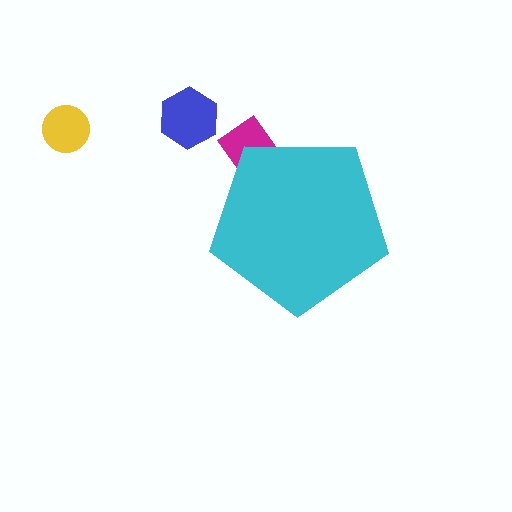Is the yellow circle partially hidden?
No, the yellow circle is fully visible.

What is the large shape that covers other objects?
A cyan pentagon.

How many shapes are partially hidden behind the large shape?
1 shape is partially hidden.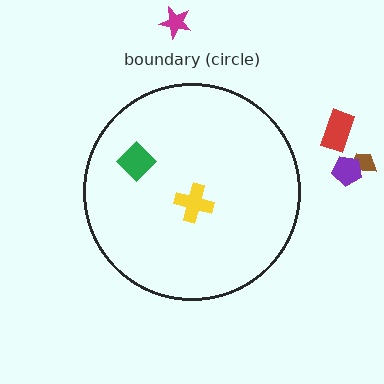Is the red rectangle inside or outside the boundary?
Outside.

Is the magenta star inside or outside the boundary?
Outside.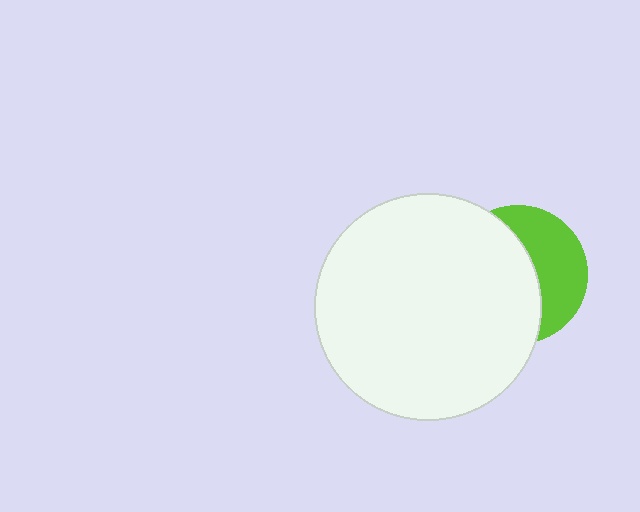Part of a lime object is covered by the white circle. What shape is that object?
It is a circle.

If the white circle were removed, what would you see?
You would see the complete lime circle.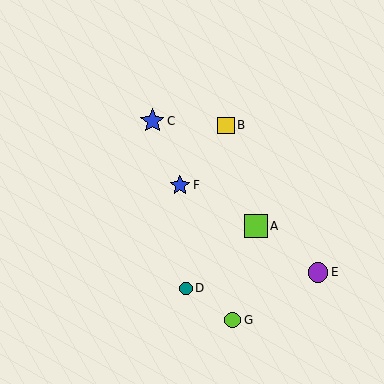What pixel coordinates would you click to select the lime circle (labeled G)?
Click at (233, 320) to select the lime circle G.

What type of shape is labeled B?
Shape B is a yellow square.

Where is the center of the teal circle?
The center of the teal circle is at (186, 288).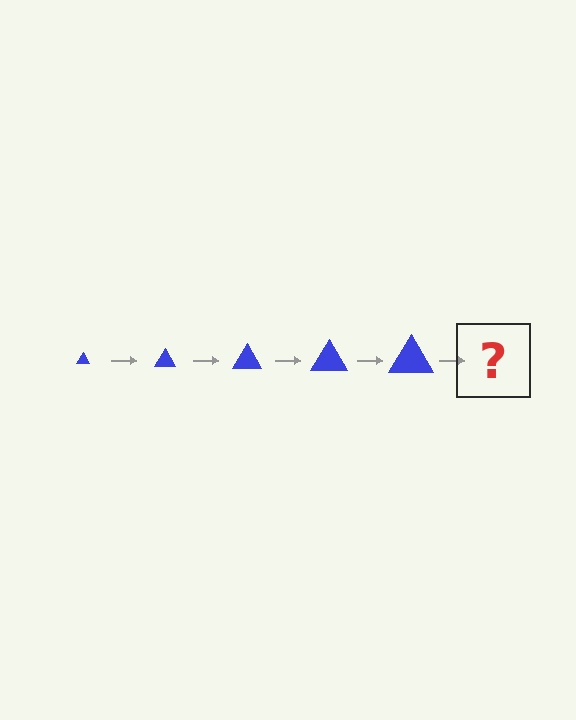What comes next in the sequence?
The next element should be a blue triangle, larger than the previous one.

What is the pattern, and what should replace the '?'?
The pattern is that the triangle gets progressively larger each step. The '?' should be a blue triangle, larger than the previous one.